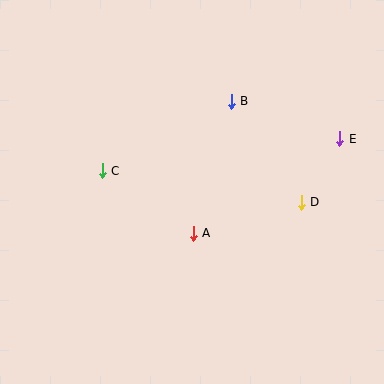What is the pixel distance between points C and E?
The distance between C and E is 240 pixels.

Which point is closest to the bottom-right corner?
Point D is closest to the bottom-right corner.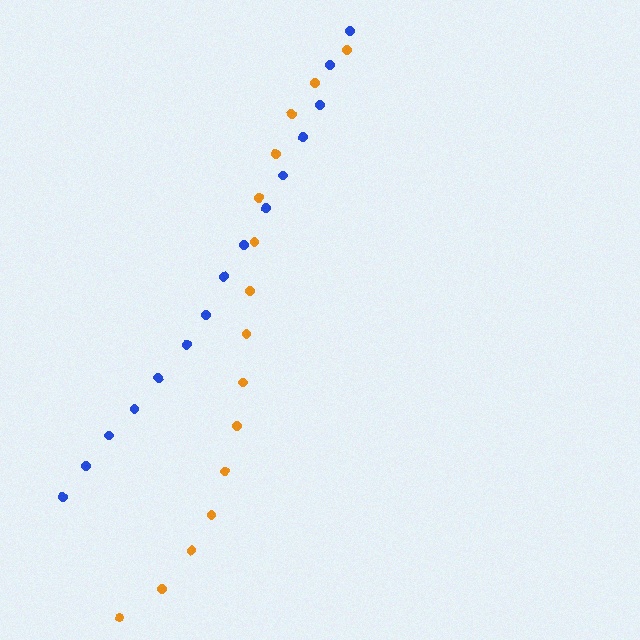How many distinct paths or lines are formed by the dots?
There are 2 distinct paths.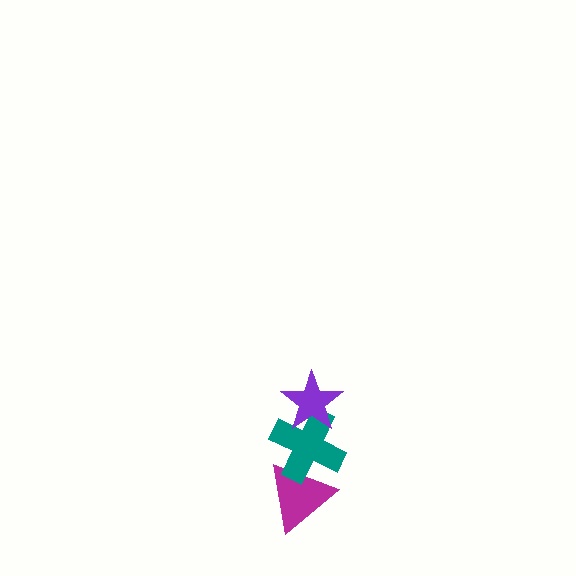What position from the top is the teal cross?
The teal cross is 2nd from the top.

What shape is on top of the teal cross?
The purple star is on top of the teal cross.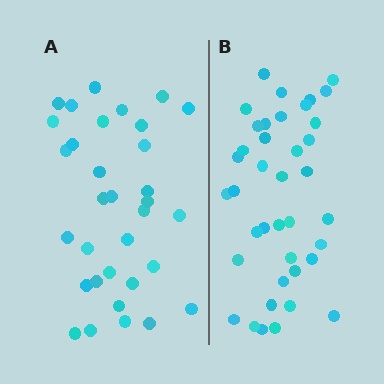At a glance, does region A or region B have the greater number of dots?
Region B (the right region) has more dots.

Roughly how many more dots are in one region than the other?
Region B has about 6 more dots than region A.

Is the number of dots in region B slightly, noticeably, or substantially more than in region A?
Region B has only slightly more — the two regions are fairly close. The ratio is roughly 1.2 to 1.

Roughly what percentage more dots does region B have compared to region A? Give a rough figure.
About 20% more.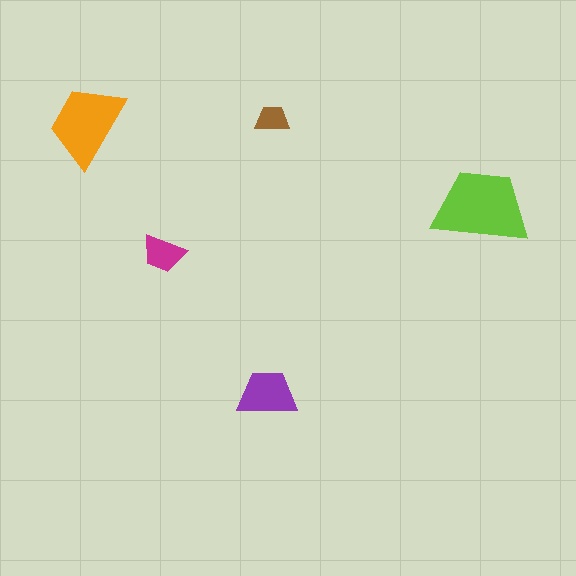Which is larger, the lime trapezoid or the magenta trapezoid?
The lime one.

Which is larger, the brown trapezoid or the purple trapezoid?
The purple one.